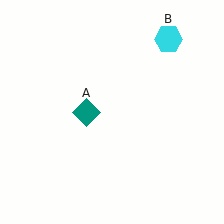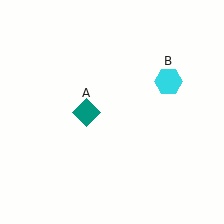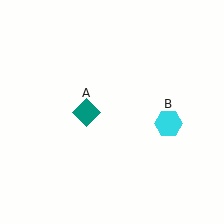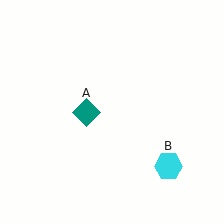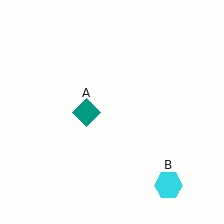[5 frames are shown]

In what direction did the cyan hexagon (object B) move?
The cyan hexagon (object B) moved down.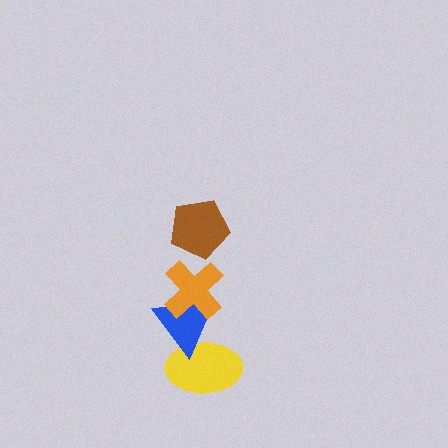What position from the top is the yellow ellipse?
The yellow ellipse is 4th from the top.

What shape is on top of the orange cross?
The brown pentagon is on top of the orange cross.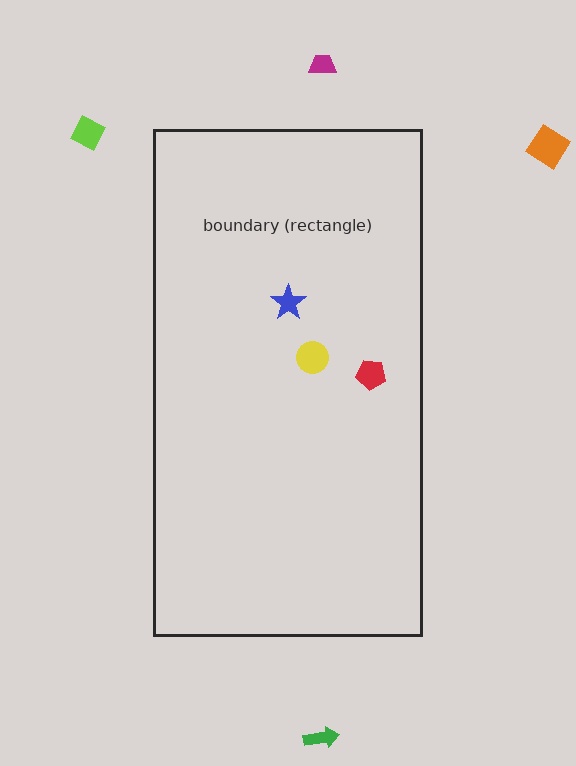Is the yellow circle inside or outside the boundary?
Inside.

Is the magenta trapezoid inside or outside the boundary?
Outside.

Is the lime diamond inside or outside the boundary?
Outside.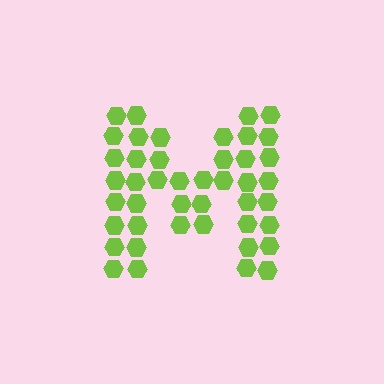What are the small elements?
The small elements are hexagons.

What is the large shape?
The large shape is the letter M.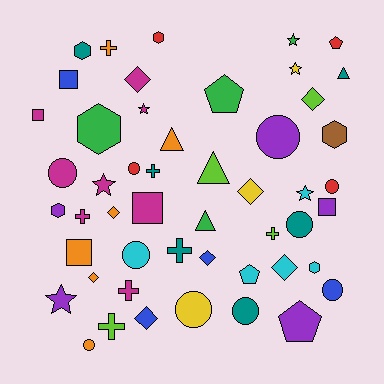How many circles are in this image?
There are 10 circles.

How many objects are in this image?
There are 50 objects.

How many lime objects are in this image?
There are 4 lime objects.